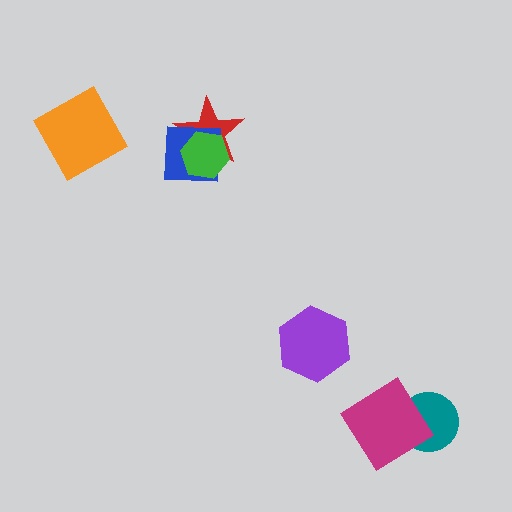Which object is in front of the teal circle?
The magenta diamond is in front of the teal circle.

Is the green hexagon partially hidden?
No, no other shape covers it.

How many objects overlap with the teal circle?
1 object overlaps with the teal circle.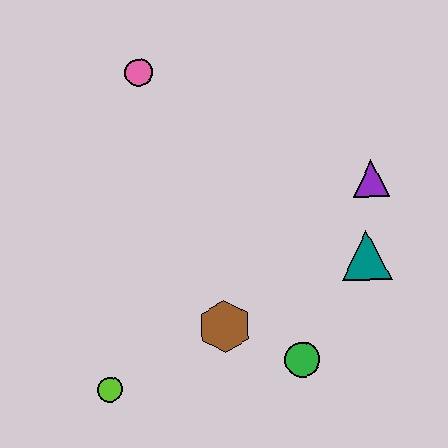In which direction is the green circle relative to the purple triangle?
The green circle is below the purple triangle.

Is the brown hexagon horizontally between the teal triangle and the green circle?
No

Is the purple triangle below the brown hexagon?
No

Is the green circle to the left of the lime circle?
No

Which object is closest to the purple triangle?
The teal triangle is closest to the purple triangle.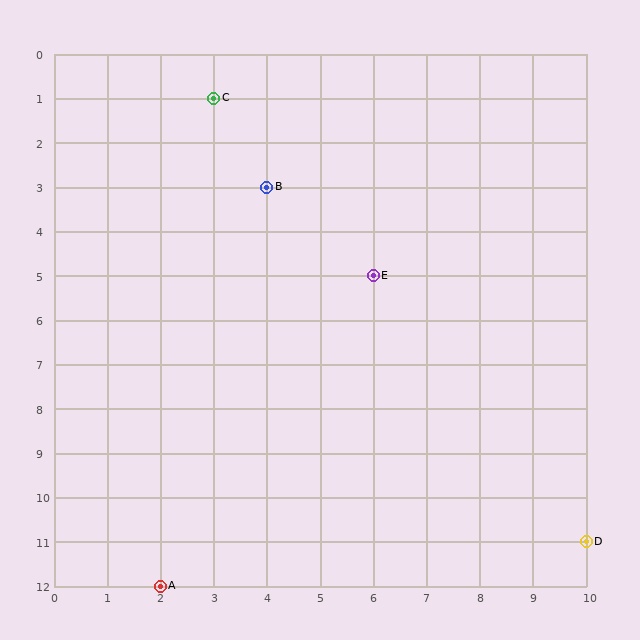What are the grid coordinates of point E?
Point E is at grid coordinates (6, 5).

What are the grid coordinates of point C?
Point C is at grid coordinates (3, 1).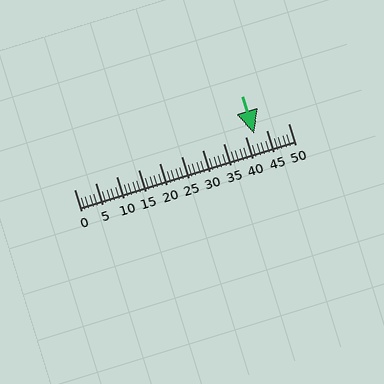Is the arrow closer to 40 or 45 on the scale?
The arrow is closer to 40.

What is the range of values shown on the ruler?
The ruler shows values from 0 to 50.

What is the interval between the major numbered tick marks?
The major tick marks are spaced 5 units apart.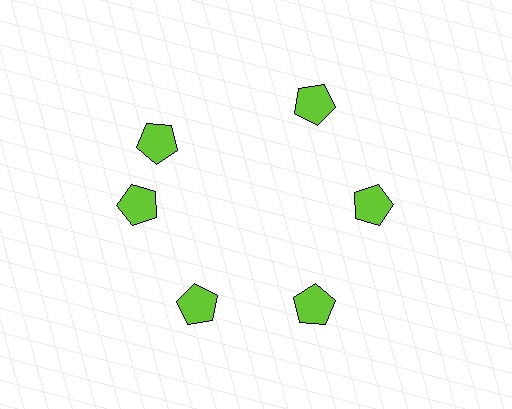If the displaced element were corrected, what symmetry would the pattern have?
It would have 6-fold rotational symmetry — the pattern would map onto itself every 60 degrees.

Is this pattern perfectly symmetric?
No. The 6 lime pentagons are arranged in a ring, but one element near the 11 o'clock position is rotated out of alignment along the ring, breaking the 6-fold rotational symmetry.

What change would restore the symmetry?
The symmetry would be restored by rotating it back into even spacing with its neighbors so that all 6 pentagons sit at equal angles and equal distance from the center.